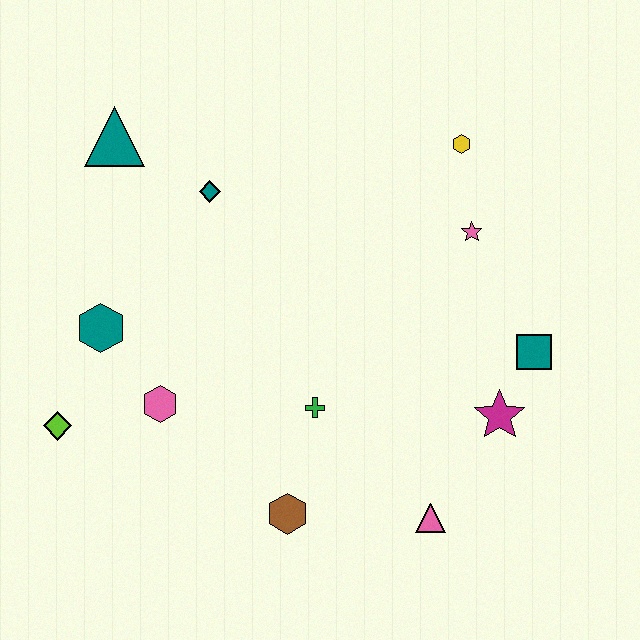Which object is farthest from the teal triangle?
The pink triangle is farthest from the teal triangle.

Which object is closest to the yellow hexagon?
The pink star is closest to the yellow hexagon.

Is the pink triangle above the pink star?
No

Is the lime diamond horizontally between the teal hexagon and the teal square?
No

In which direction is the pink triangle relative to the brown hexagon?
The pink triangle is to the right of the brown hexagon.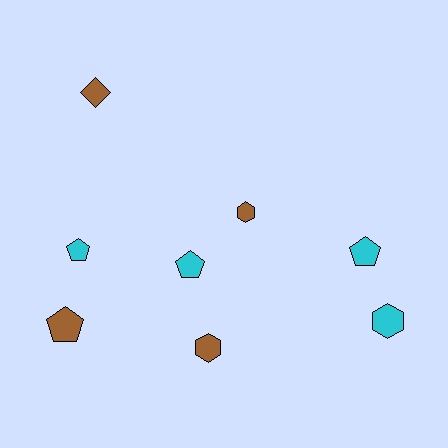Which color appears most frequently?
Cyan, with 4 objects.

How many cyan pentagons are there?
There are 3 cyan pentagons.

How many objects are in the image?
There are 8 objects.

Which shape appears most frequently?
Pentagon, with 4 objects.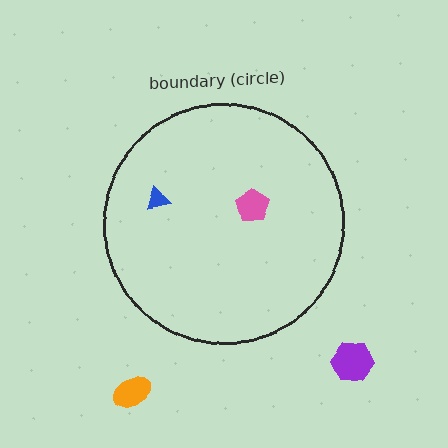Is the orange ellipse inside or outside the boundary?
Outside.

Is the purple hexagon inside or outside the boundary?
Outside.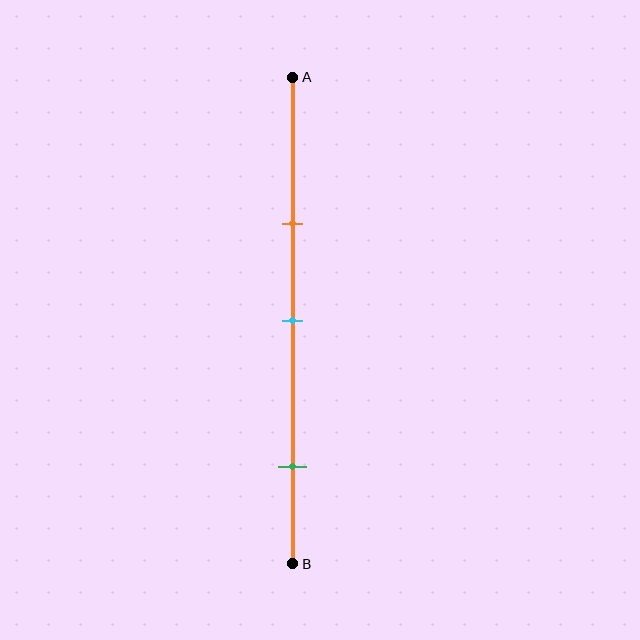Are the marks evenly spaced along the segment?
No, the marks are not evenly spaced.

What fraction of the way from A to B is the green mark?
The green mark is approximately 80% (0.8) of the way from A to B.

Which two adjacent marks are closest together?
The orange and cyan marks are the closest adjacent pair.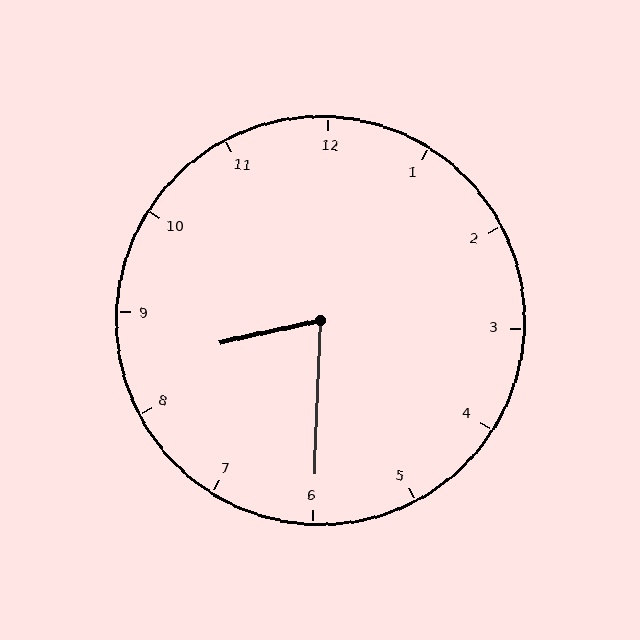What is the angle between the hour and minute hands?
Approximately 75 degrees.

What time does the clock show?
8:30.